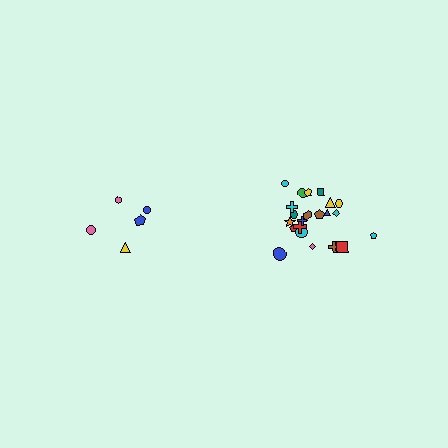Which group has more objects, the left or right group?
The right group.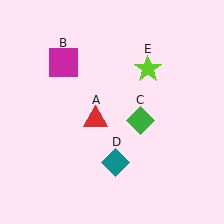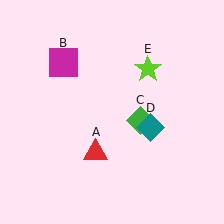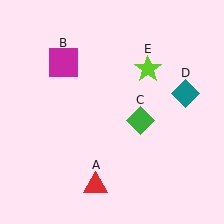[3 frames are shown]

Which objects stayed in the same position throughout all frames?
Magenta square (object B) and green diamond (object C) and lime star (object E) remained stationary.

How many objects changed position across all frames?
2 objects changed position: red triangle (object A), teal diamond (object D).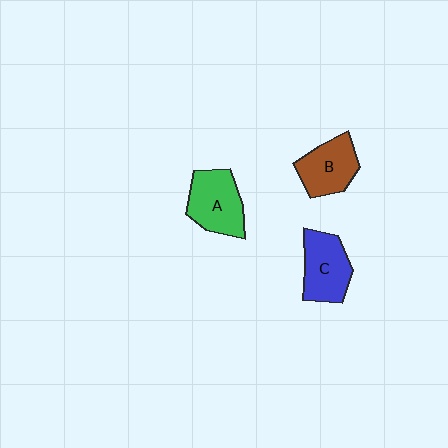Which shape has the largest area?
Shape A (green).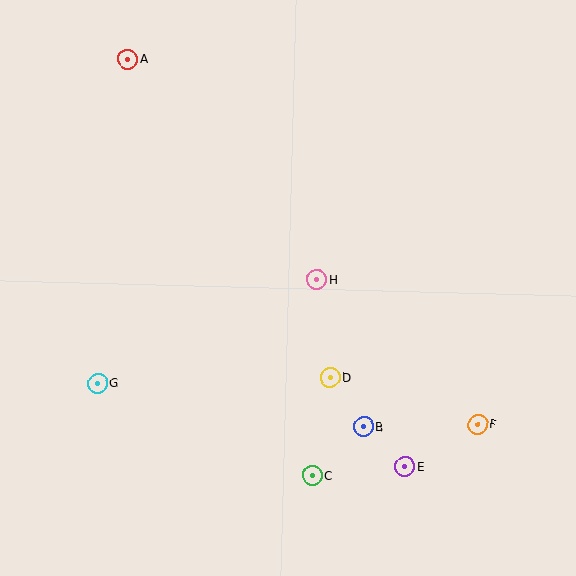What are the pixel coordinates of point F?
Point F is at (478, 424).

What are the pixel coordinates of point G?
Point G is at (98, 383).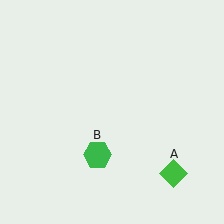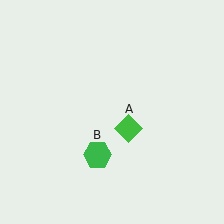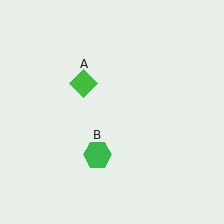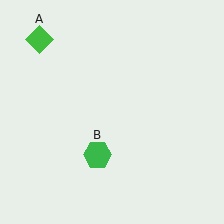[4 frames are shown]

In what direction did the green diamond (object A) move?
The green diamond (object A) moved up and to the left.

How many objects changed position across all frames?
1 object changed position: green diamond (object A).